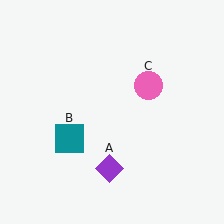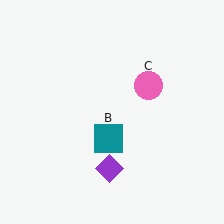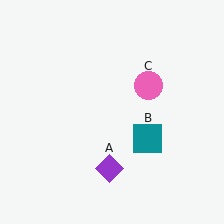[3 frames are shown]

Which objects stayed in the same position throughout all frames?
Purple diamond (object A) and pink circle (object C) remained stationary.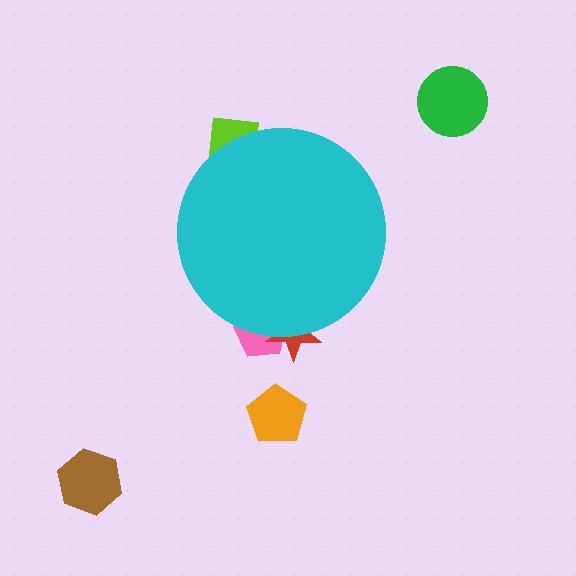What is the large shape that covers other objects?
A cyan circle.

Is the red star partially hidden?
Yes, the red star is partially hidden behind the cyan circle.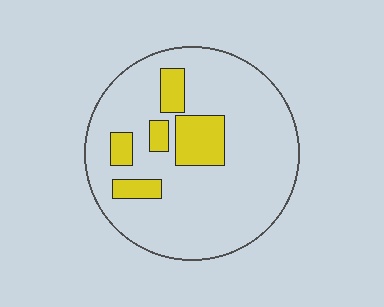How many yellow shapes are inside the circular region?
5.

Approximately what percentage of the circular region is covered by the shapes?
Approximately 15%.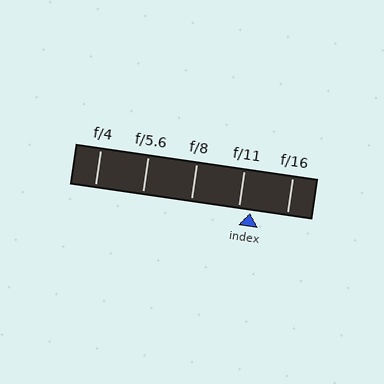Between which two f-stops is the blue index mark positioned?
The index mark is between f/11 and f/16.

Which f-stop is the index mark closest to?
The index mark is closest to f/11.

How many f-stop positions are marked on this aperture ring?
There are 5 f-stop positions marked.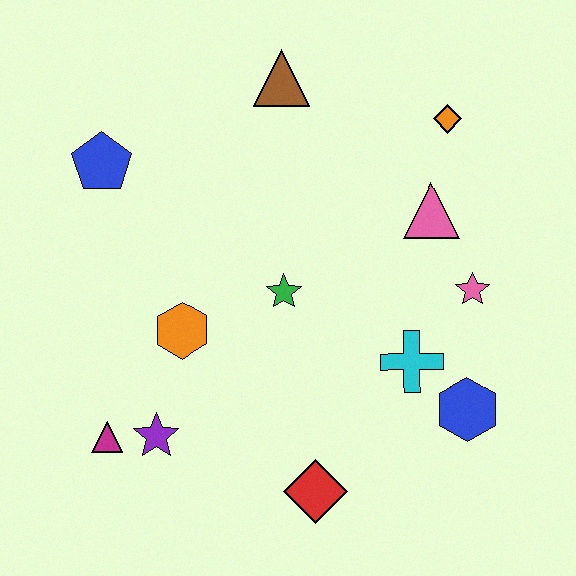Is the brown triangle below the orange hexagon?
No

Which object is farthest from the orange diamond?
The magenta triangle is farthest from the orange diamond.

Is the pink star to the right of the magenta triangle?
Yes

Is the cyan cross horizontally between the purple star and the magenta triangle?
No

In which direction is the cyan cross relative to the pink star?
The cyan cross is below the pink star.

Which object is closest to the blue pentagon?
The orange hexagon is closest to the blue pentagon.